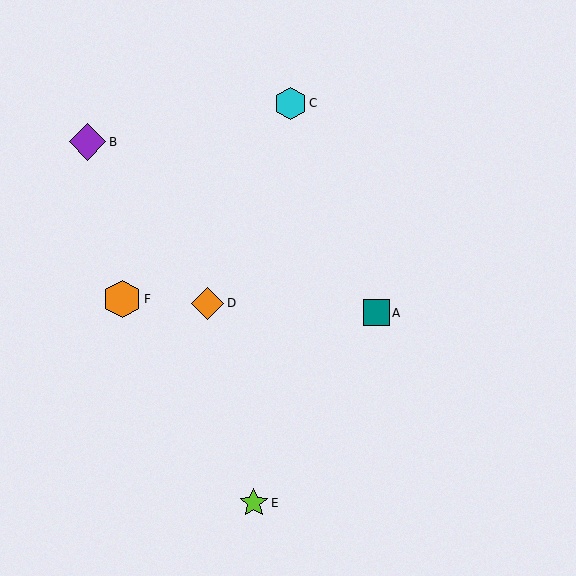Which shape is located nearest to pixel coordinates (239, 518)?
The lime star (labeled E) at (254, 503) is nearest to that location.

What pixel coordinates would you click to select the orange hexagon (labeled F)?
Click at (122, 299) to select the orange hexagon F.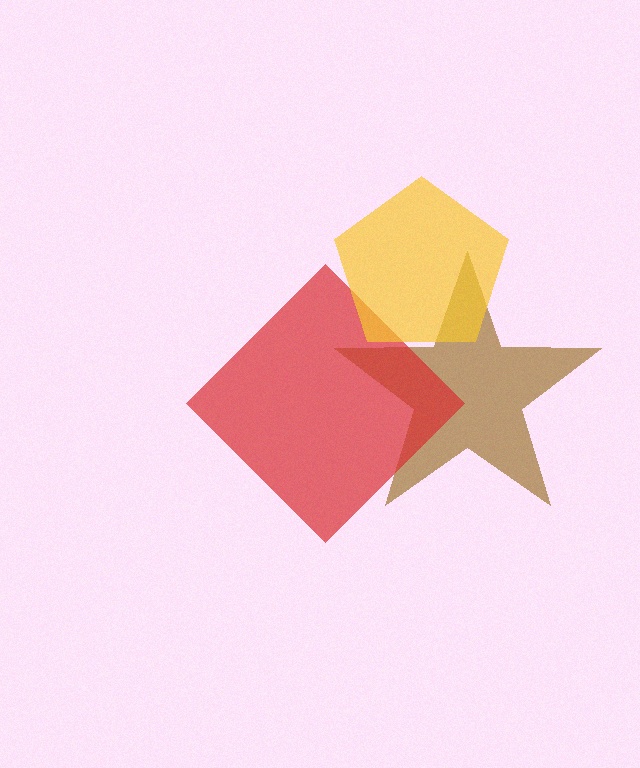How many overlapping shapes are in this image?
There are 3 overlapping shapes in the image.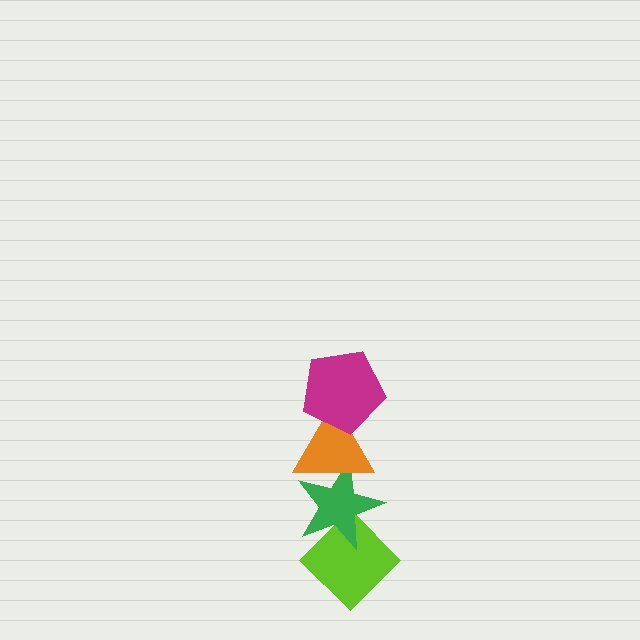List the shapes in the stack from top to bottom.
From top to bottom: the magenta pentagon, the orange triangle, the green star, the lime diamond.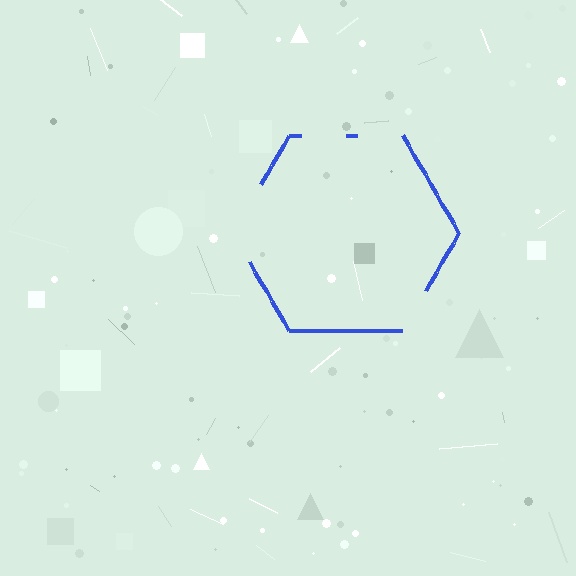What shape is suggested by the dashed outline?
The dashed outline suggests a hexagon.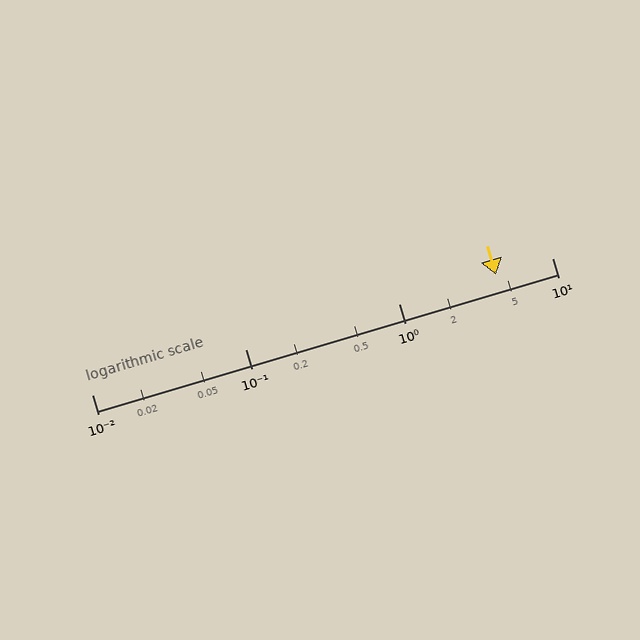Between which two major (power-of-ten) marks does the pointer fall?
The pointer is between 1 and 10.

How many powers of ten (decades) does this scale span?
The scale spans 3 decades, from 0.01 to 10.